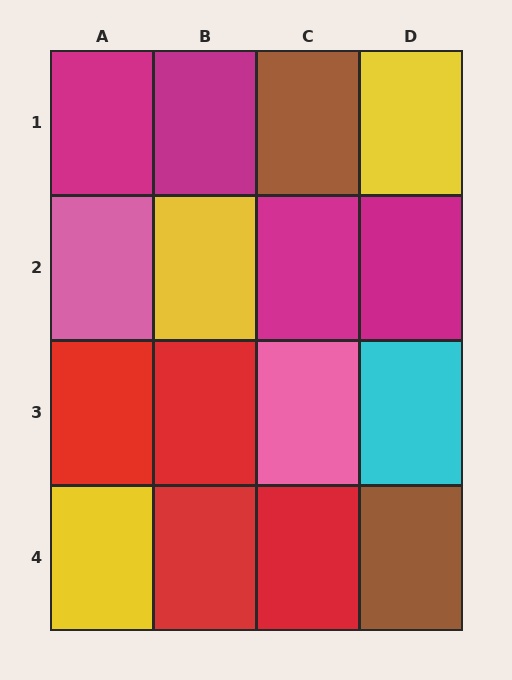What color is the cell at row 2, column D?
Magenta.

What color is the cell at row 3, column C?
Pink.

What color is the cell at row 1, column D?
Yellow.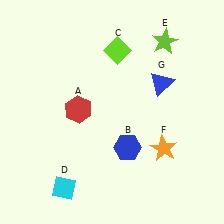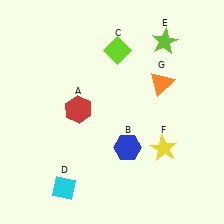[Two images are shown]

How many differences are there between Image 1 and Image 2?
There are 2 differences between the two images.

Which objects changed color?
F changed from orange to yellow. G changed from blue to orange.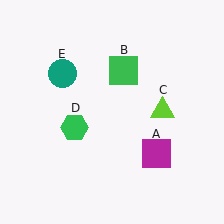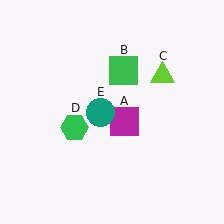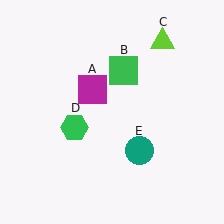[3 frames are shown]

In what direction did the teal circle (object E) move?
The teal circle (object E) moved down and to the right.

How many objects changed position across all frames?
3 objects changed position: magenta square (object A), lime triangle (object C), teal circle (object E).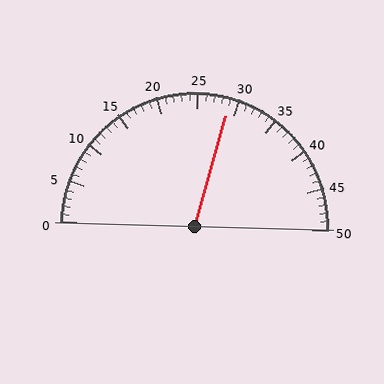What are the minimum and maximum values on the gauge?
The gauge ranges from 0 to 50.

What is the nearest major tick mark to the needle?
The nearest major tick mark is 30.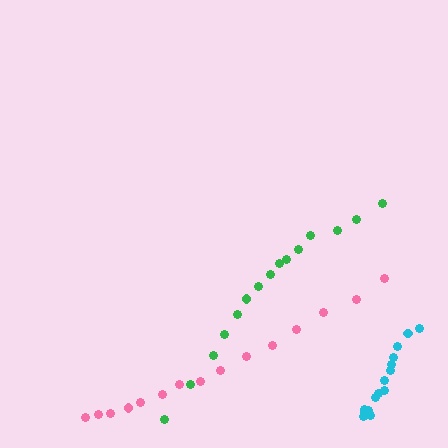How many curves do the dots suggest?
There are 3 distinct paths.